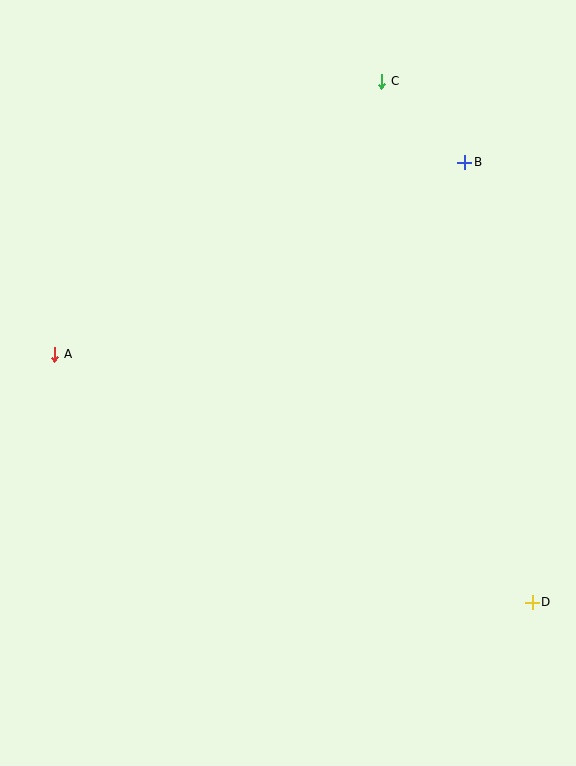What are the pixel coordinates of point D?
Point D is at (532, 602).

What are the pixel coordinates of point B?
Point B is at (465, 162).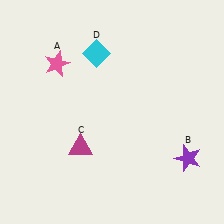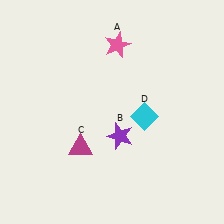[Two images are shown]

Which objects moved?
The objects that moved are: the pink star (A), the purple star (B), the cyan diamond (D).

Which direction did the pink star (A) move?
The pink star (A) moved right.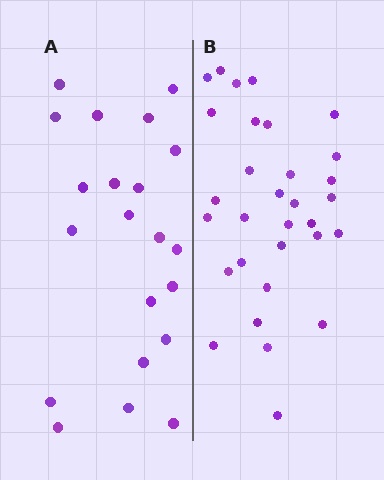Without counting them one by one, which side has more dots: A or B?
Region B (the right region) has more dots.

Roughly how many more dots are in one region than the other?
Region B has roughly 10 or so more dots than region A.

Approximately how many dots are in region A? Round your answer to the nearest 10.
About 20 dots. (The exact count is 21, which rounds to 20.)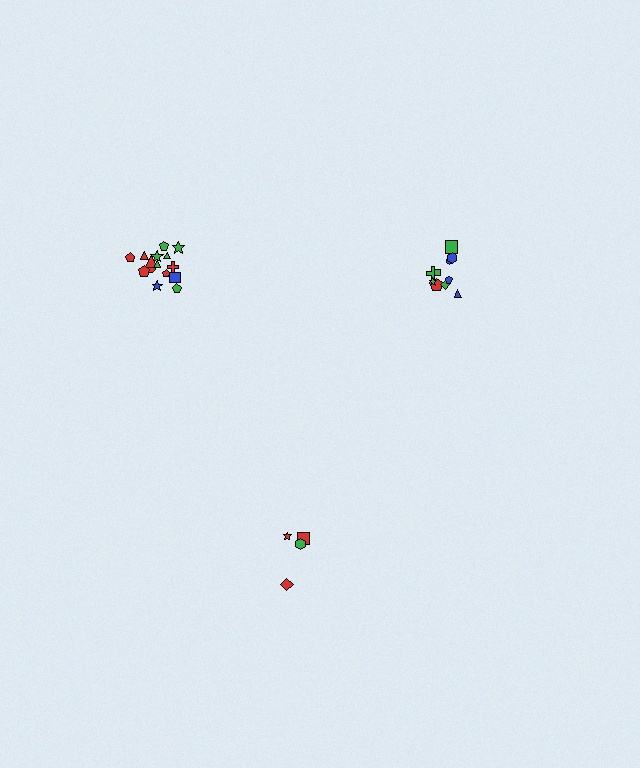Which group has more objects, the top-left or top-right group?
The top-left group.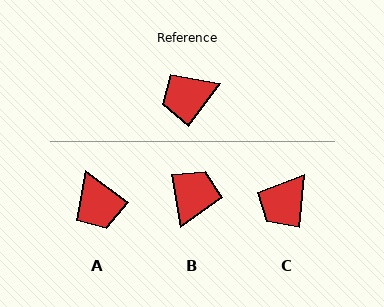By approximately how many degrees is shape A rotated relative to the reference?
Approximately 90 degrees counter-clockwise.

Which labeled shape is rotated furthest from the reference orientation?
B, about 133 degrees away.